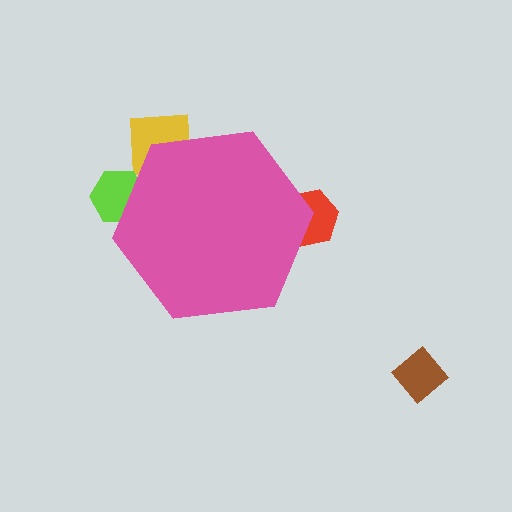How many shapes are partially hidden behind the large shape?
3 shapes are partially hidden.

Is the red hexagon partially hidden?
Yes, the red hexagon is partially hidden behind the pink hexagon.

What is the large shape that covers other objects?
A pink hexagon.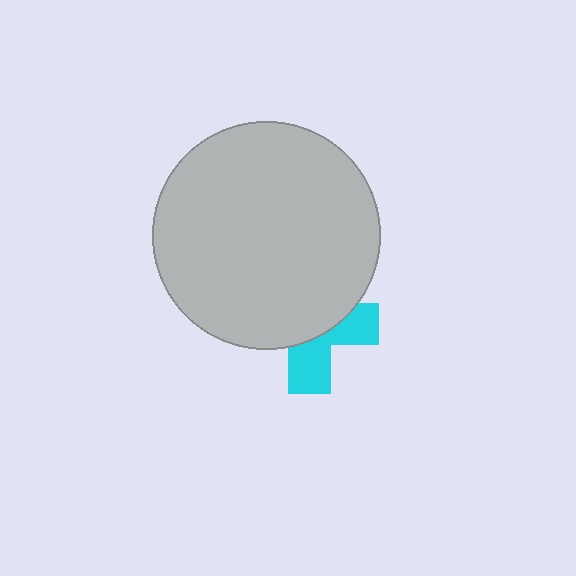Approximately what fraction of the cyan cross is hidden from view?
Roughly 61% of the cyan cross is hidden behind the light gray circle.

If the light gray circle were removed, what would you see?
You would see the complete cyan cross.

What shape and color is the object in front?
The object in front is a light gray circle.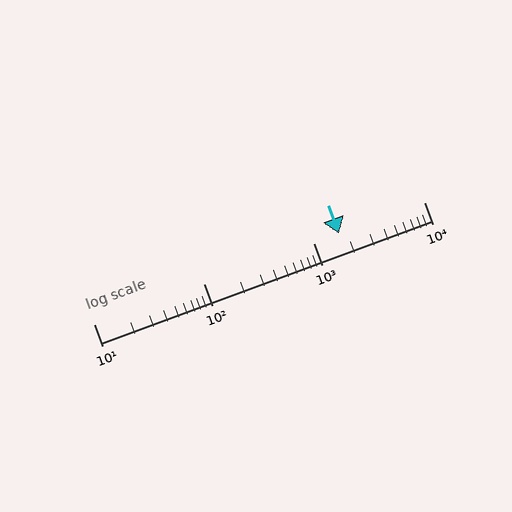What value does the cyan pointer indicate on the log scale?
The pointer indicates approximately 1700.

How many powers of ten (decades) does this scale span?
The scale spans 3 decades, from 10 to 10000.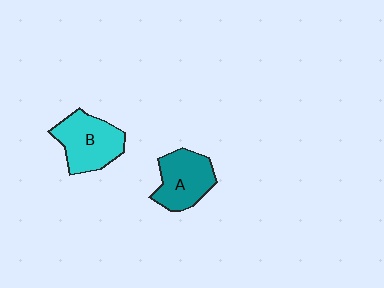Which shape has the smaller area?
Shape A (teal).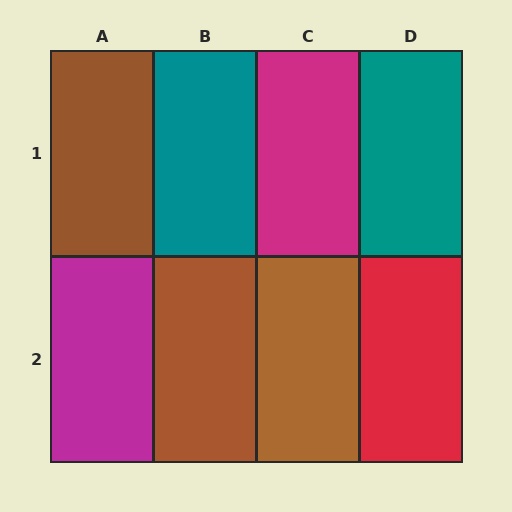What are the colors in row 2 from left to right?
Magenta, brown, brown, red.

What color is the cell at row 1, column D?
Teal.